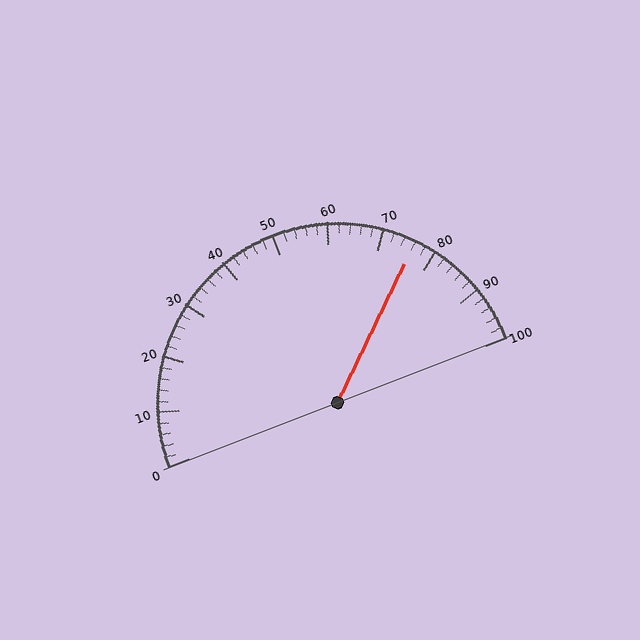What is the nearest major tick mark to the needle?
The nearest major tick mark is 80.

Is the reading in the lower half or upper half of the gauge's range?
The reading is in the upper half of the range (0 to 100).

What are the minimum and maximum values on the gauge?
The gauge ranges from 0 to 100.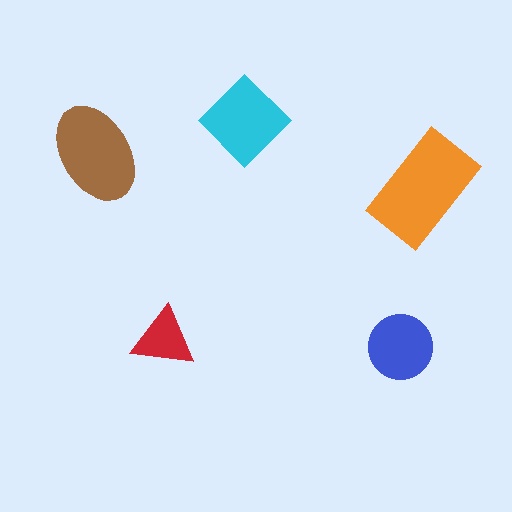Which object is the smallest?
The red triangle.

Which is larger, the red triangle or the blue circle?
The blue circle.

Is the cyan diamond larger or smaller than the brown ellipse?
Smaller.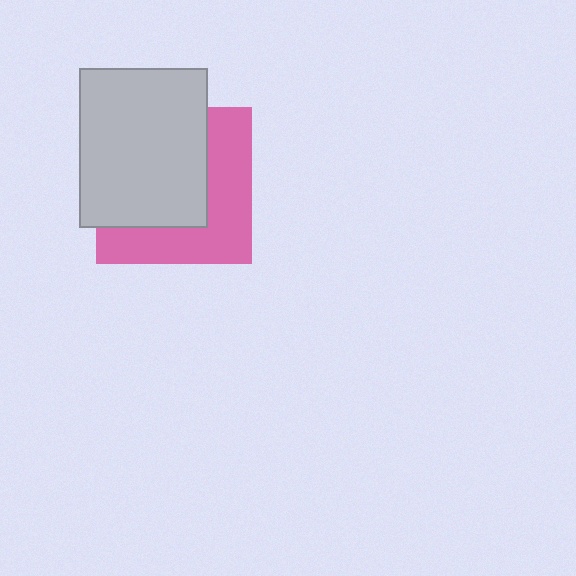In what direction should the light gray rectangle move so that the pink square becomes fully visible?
The light gray rectangle should move toward the upper-left. That is the shortest direction to clear the overlap and leave the pink square fully visible.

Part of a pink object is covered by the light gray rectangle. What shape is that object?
It is a square.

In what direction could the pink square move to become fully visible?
The pink square could move toward the lower-right. That would shift it out from behind the light gray rectangle entirely.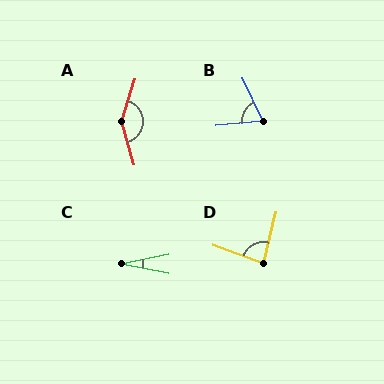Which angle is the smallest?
C, at approximately 24 degrees.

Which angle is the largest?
A, at approximately 146 degrees.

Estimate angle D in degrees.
Approximately 84 degrees.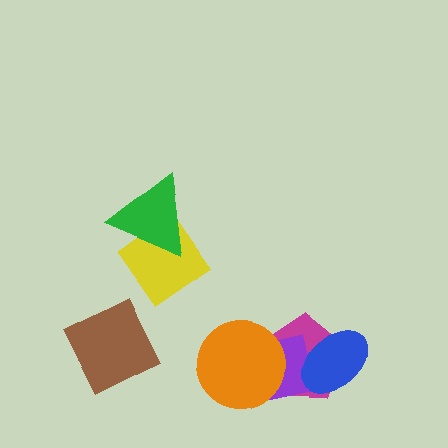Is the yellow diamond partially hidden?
Yes, it is partially covered by another shape.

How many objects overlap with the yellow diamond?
1 object overlaps with the yellow diamond.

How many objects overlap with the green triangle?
1 object overlaps with the green triangle.